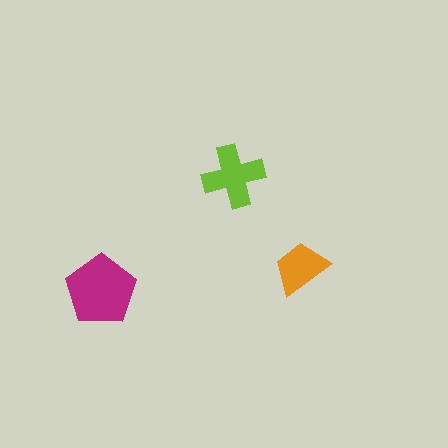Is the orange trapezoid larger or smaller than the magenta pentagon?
Smaller.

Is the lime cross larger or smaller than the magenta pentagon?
Smaller.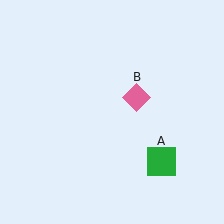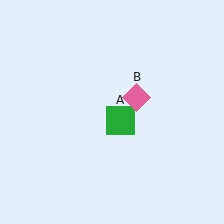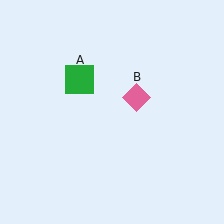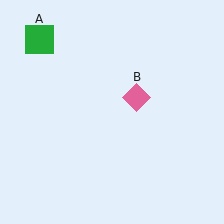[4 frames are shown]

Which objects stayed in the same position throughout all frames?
Pink diamond (object B) remained stationary.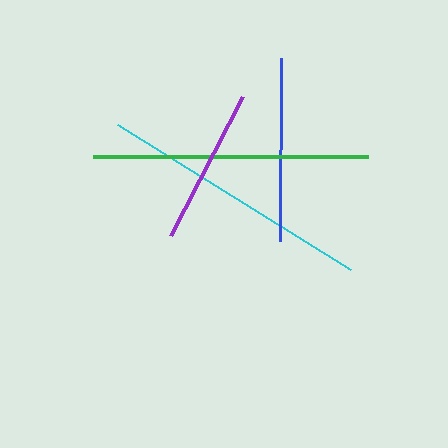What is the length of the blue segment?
The blue segment is approximately 183 pixels long.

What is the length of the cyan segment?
The cyan segment is approximately 274 pixels long.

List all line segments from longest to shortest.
From longest to shortest: green, cyan, blue, purple.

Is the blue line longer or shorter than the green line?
The green line is longer than the blue line.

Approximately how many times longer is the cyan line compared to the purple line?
The cyan line is approximately 1.8 times the length of the purple line.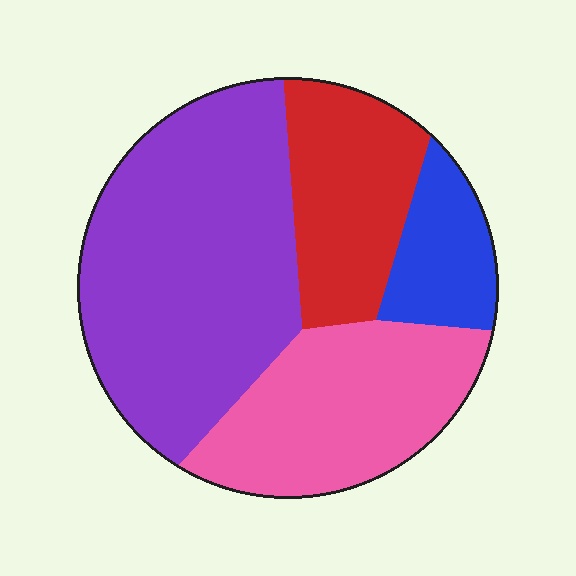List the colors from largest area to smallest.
From largest to smallest: purple, pink, red, blue.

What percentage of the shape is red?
Red takes up less than a quarter of the shape.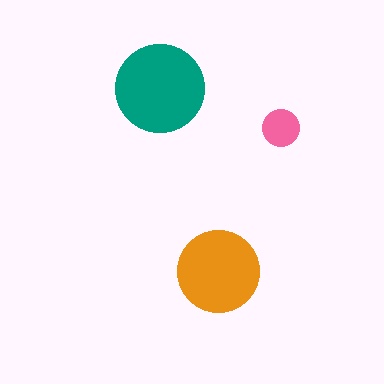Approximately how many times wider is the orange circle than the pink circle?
About 2 times wider.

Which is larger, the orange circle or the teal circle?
The teal one.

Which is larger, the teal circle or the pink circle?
The teal one.